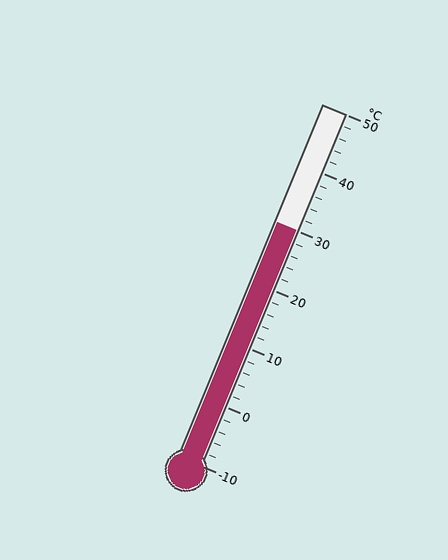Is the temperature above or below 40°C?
The temperature is below 40°C.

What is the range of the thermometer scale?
The thermometer scale ranges from -10°C to 50°C.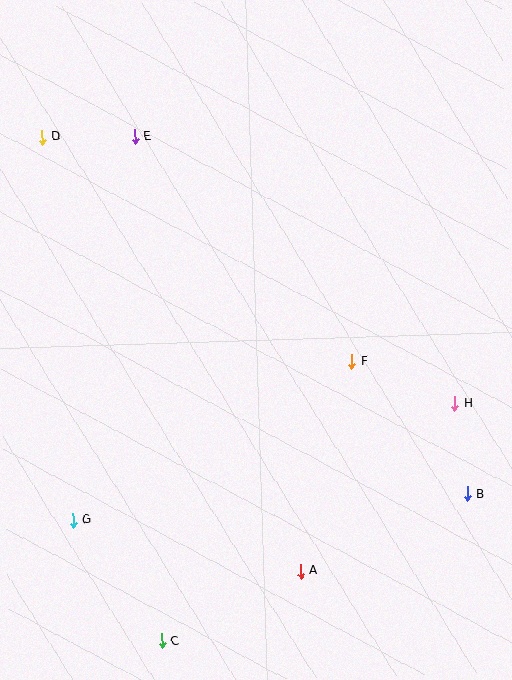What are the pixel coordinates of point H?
Point H is at (455, 403).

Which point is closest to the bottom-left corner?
Point C is closest to the bottom-left corner.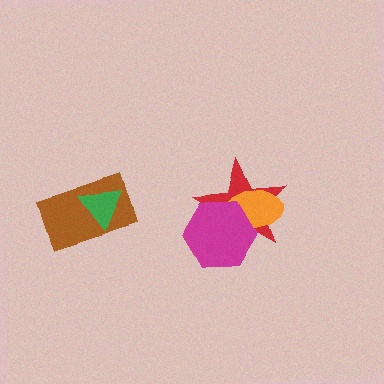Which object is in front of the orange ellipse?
The magenta hexagon is in front of the orange ellipse.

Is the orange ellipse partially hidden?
Yes, it is partially covered by another shape.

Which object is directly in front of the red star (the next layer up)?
The orange ellipse is directly in front of the red star.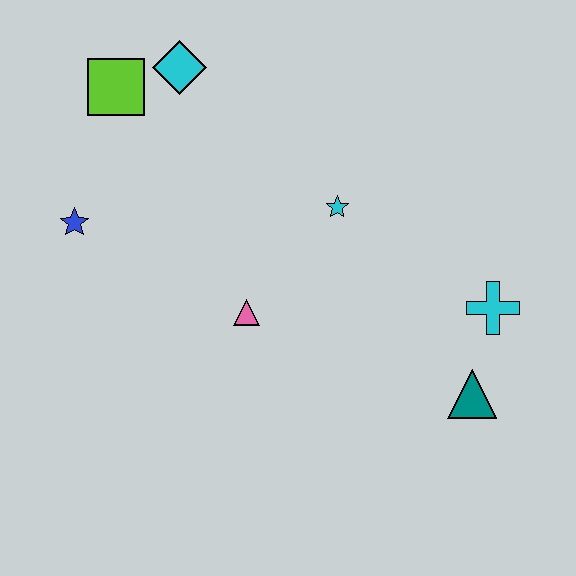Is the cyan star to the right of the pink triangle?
Yes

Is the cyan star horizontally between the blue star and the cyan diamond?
No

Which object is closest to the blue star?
The lime square is closest to the blue star.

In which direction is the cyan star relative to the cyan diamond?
The cyan star is to the right of the cyan diamond.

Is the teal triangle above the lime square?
No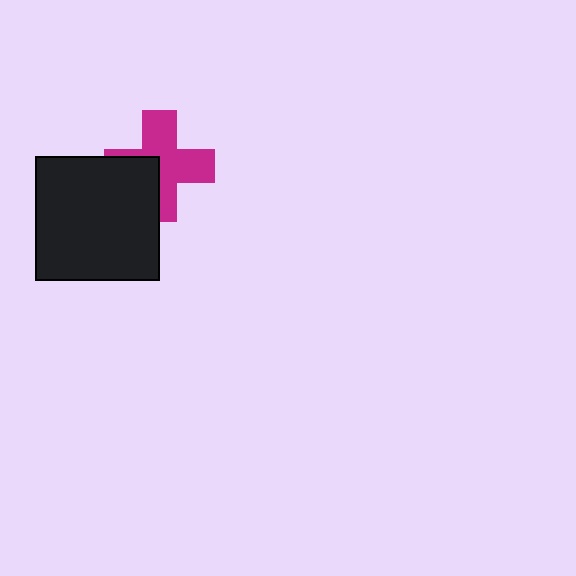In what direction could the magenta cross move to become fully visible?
The magenta cross could move toward the upper-right. That would shift it out from behind the black square entirely.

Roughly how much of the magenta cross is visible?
Most of it is visible (roughly 66%).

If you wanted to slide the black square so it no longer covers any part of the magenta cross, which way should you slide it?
Slide it toward the lower-left — that is the most direct way to separate the two shapes.